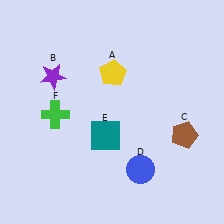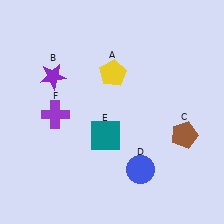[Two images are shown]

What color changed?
The cross (F) changed from green in Image 1 to purple in Image 2.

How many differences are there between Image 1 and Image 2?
There is 1 difference between the two images.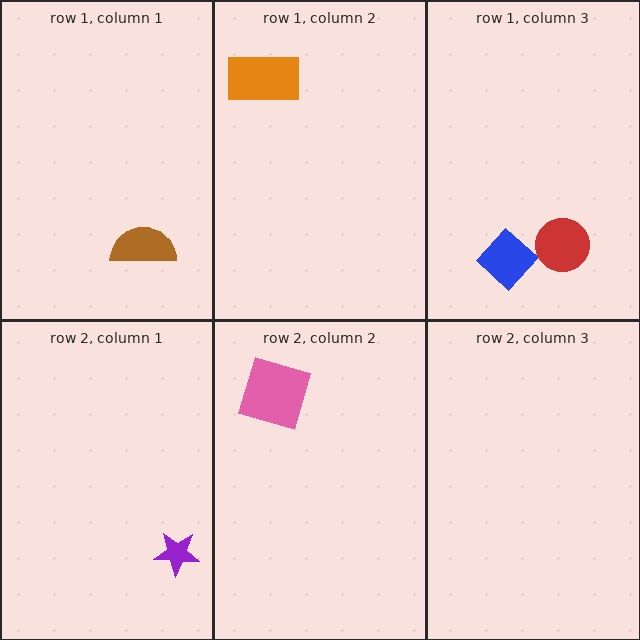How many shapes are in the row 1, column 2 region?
1.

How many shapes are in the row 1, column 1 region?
1.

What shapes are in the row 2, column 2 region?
The pink square.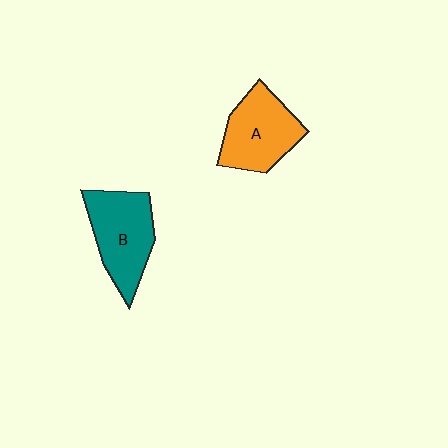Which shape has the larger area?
Shape B (teal).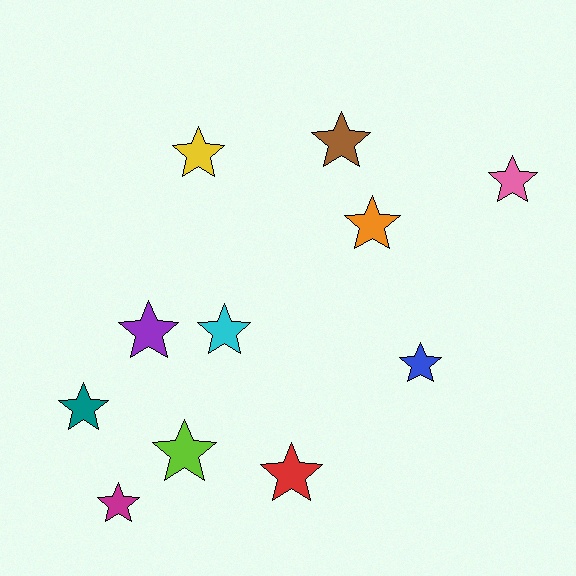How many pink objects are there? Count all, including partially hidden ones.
There is 1 pink object.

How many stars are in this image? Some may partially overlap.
There are 11 stars.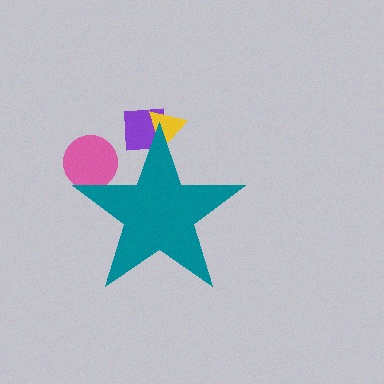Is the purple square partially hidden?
Yes, the purple square is partially hidden behind the teal star.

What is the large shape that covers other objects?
A teal star.